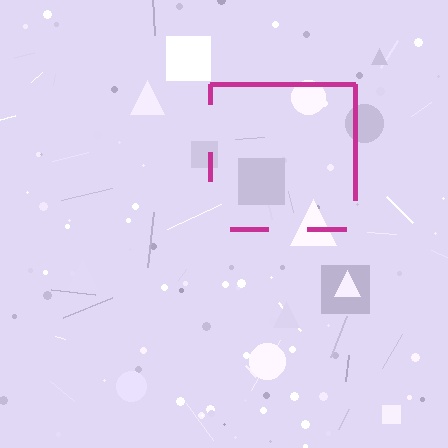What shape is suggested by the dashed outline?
The dashed outline suggests a square.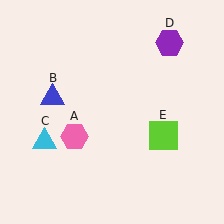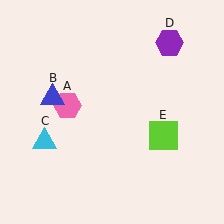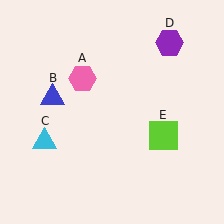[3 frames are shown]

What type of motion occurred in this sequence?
The pink hexagon (object A) rotated clockwise around the center of the scene.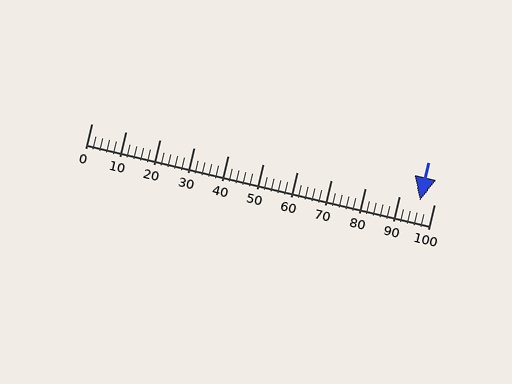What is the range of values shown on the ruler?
The ruler shows values from 0 to 100.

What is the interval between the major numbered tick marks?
The major tick marks are spaced 10 units apart.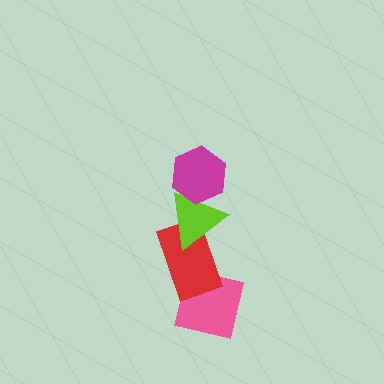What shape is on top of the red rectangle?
The lime triangle is on top of the red rectangle.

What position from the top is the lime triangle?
The lime triangle is 2nd from the top.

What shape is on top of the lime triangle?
The magenta hexagon is on top of the lime triangle.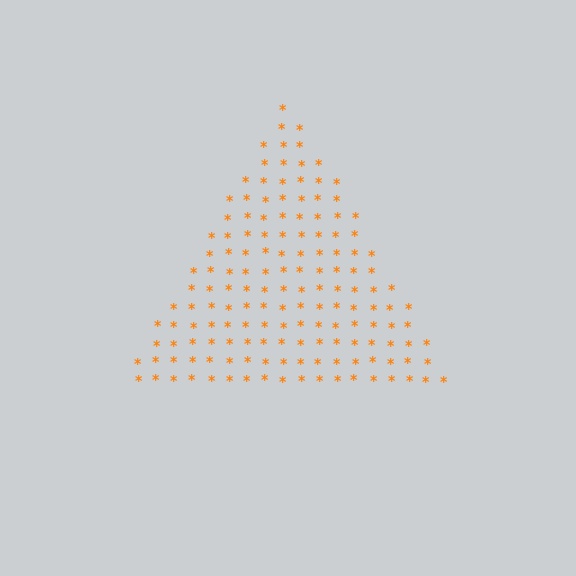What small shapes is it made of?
It is made of small asterisks.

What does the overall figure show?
The overall figure shows a triangle.